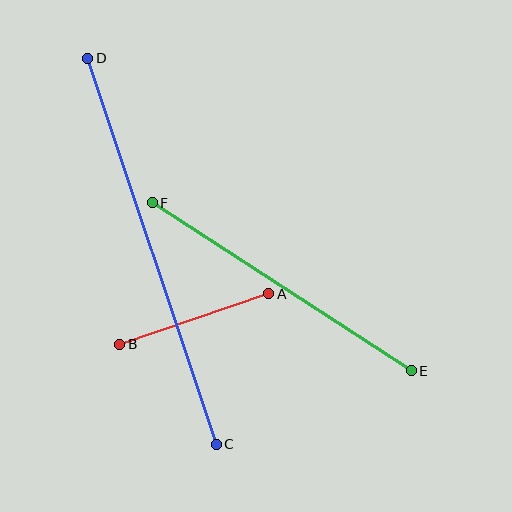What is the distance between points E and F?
The distance is approximately 309 pixels.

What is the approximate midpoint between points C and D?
The midpoint is at approximately (152, 251) pixels.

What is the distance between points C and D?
The distance is approximately 407 pixels.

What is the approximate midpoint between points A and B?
The midpoint is at approximately (194, 319) pixels.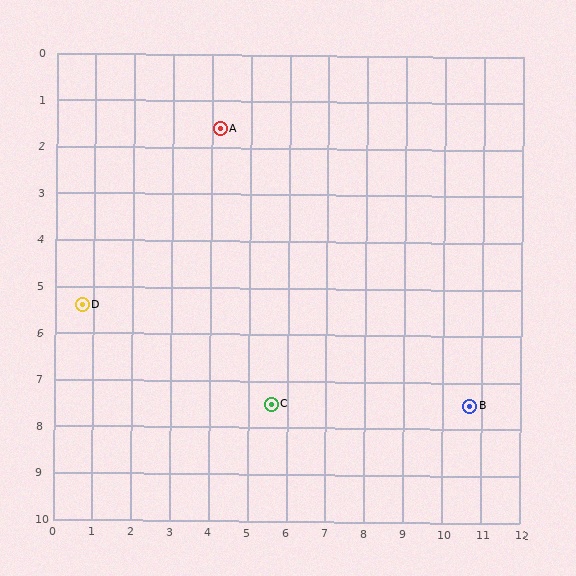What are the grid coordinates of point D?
Point D is at approximately (0.7, 5.4).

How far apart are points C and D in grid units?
Points C and D are about 5.3 grid units apart.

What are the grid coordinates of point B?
Point B is at approximately (10.7, 7.5).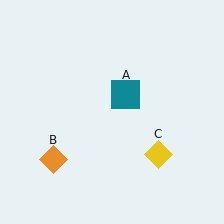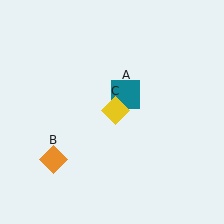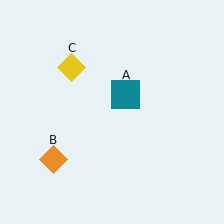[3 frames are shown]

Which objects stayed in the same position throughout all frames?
Teal square (object A) and orange diamond (object B) remained stationary.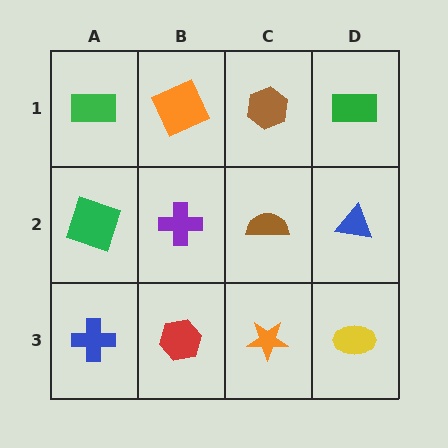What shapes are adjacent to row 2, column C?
A brown hexagon (row 1, column C), an orange star (row 3, column C), a purple cross (row 2, column B), a blue triangle (row 2, column D).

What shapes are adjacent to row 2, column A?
A green rectangle (row 1, column A), a blue cross (row 3, column A), a purple cross (row 2, column B).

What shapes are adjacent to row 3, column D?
A blue triangle (row 2, column D), an orange star (row 3, column C).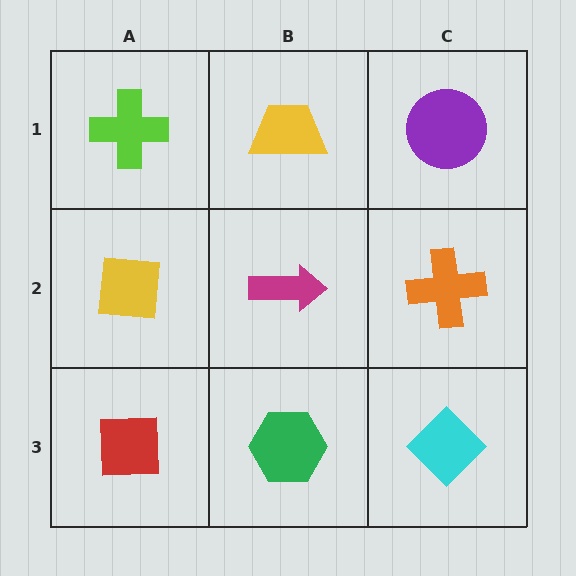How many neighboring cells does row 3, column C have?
2.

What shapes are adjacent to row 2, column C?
A purple circle (row 1, column C), a cyan diamond (row 3, column C), a magenta arrow (row 2, column B).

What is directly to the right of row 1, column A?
A yellow trapezoid.